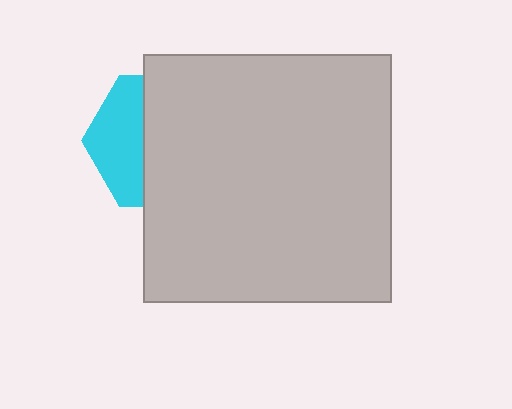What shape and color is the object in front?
The object in front is a light gray square.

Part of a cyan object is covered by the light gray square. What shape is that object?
It is a hexagon.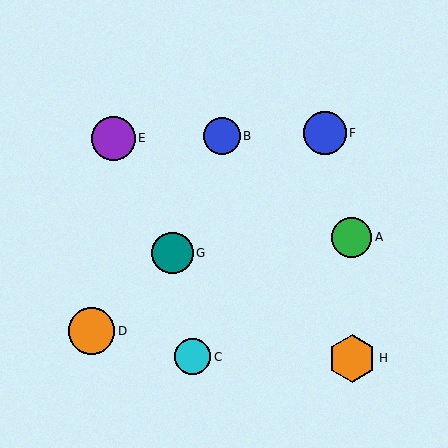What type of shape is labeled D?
Shape D is an orange circle.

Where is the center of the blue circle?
The center of the blue circle is at (222, 136).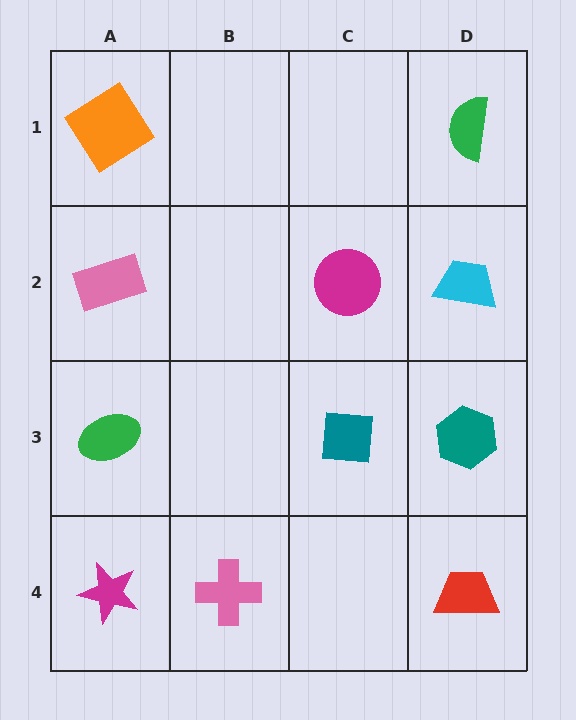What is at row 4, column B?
A pink cross.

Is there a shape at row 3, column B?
No, that cell is empty.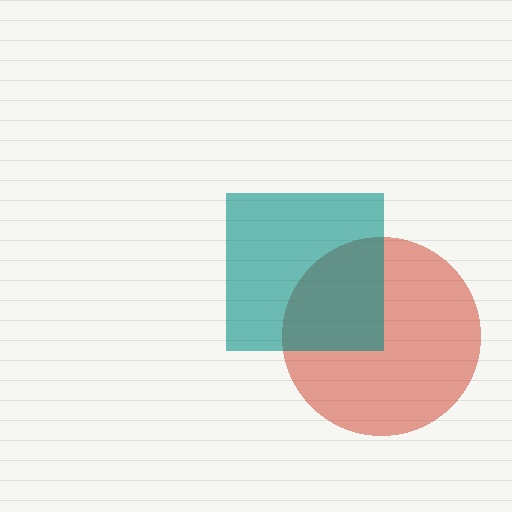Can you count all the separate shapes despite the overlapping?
Yes, there are 2 separate shapes.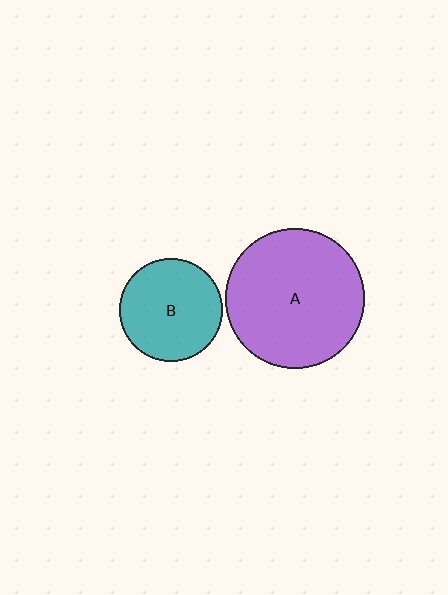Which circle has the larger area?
Circle A (purple).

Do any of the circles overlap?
No, none of the circles overlap.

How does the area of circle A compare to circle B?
Approximately 1.8 times.